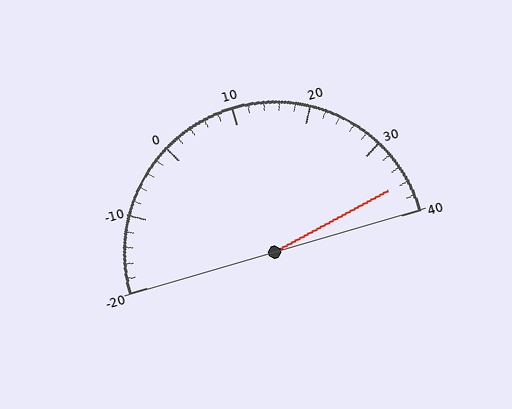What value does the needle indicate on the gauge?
The needle indicates approximately 36.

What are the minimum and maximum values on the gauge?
The gauge ranges from -20 to 40.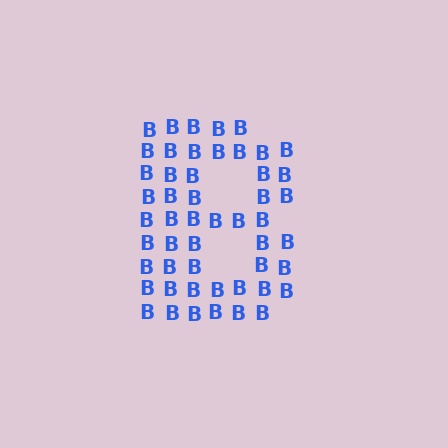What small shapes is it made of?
It is made of small letter B's.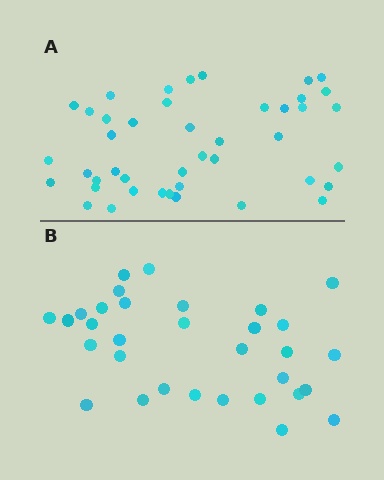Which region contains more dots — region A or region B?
Region A (the top region) has more dots.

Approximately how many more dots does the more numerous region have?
Region A has roughly 12 or so more dots than region B.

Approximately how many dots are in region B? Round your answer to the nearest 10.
About 30 dots. (The exact count is 32, which rounds to 30.)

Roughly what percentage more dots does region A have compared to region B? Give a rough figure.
About 35% more.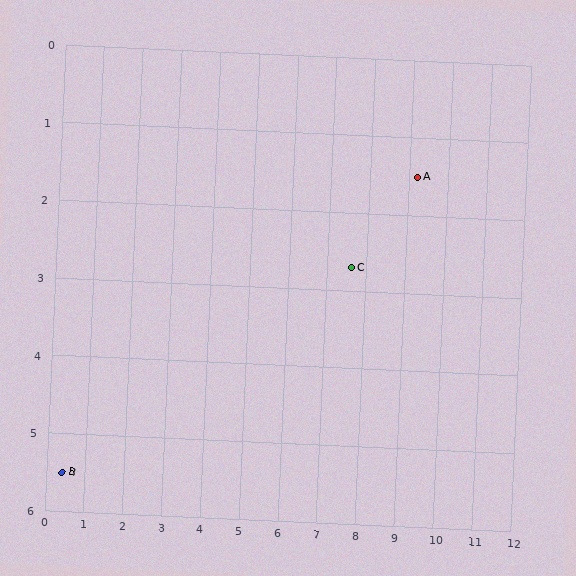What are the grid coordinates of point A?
Point A is at approximately (9.2, 1.5).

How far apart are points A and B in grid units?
Points A and B are about 9.7 grid units apart.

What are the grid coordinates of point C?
Point C is at approximately (7.6, 2.7).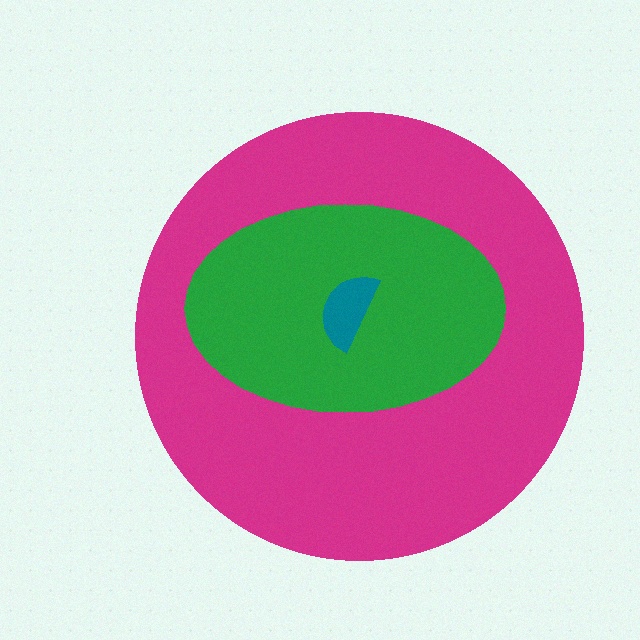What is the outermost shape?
The magenta circle.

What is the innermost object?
The teal semicircle.